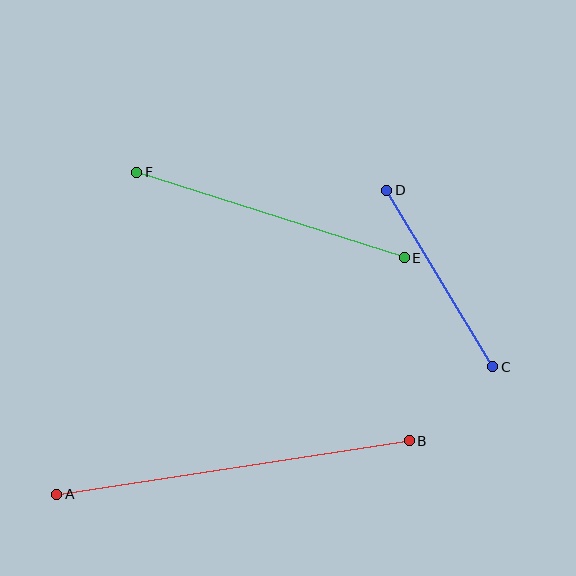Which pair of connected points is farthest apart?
Points A and B are farthest apart.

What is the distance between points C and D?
The distance is approximately 206 pixels.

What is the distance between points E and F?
The distance is approximately 281 pixels.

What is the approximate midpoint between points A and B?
The midpoint is at approximately (233, 467) pixels.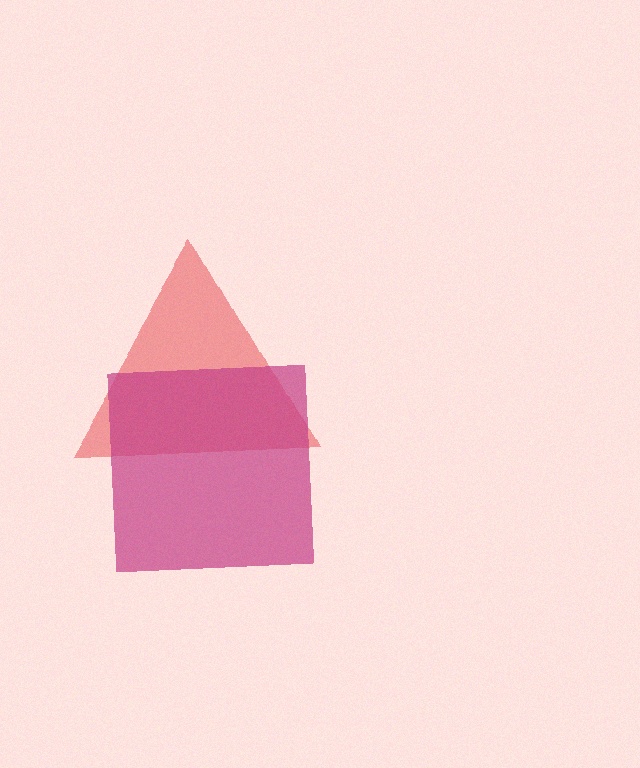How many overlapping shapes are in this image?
There are 2 overlapping shapes in the image.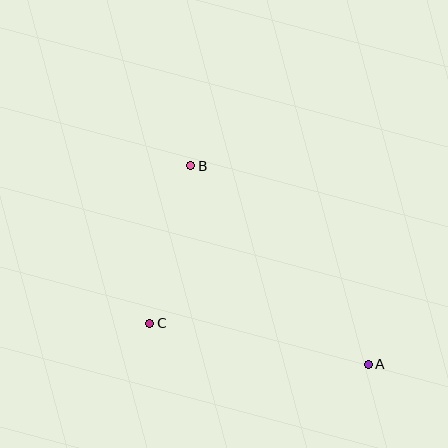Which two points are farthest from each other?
Points A and B are farthest from each other.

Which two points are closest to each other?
Points B and C are closest to each other.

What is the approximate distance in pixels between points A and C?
The distance between A and C is approximately 222 pixels.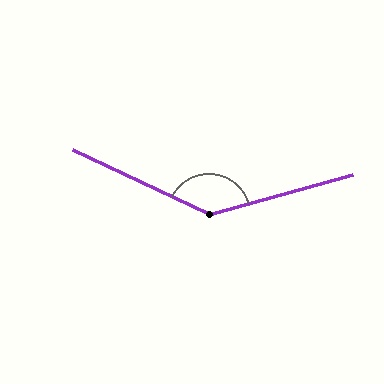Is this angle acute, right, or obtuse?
It is obtuse.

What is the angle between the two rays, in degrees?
Approximately 139 degrees.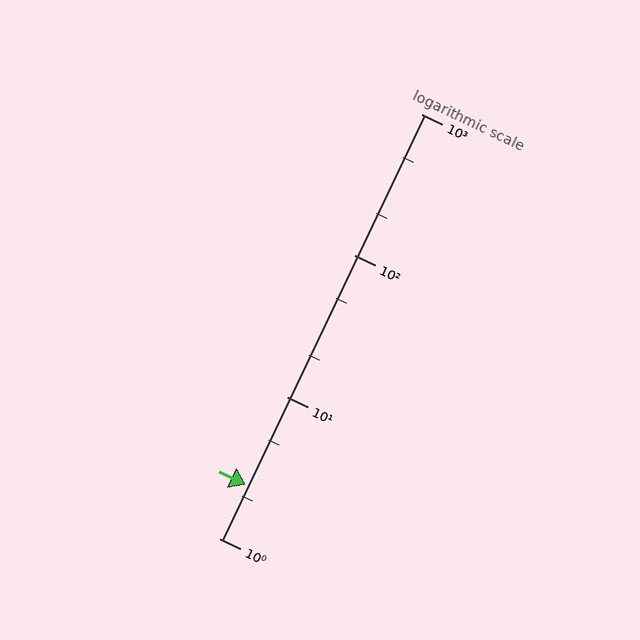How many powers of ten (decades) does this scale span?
The scale spans 3 decades, from 1 to 1000.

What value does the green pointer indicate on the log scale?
The pointer indicates approximately 2.4.